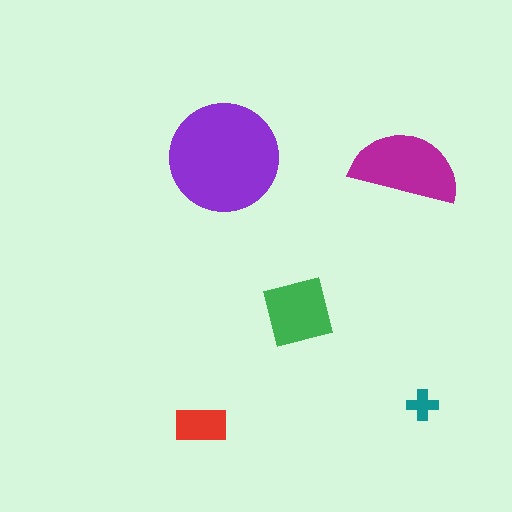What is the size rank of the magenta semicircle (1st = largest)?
2nd.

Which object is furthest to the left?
The red rectangle is leftmost.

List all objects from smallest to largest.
The teal cross, the red rectangle, the green square, the magenta semicircle, the purple circle.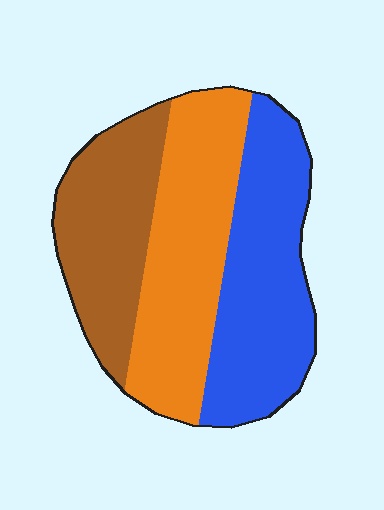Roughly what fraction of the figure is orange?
Orange covers around 35% of the figure.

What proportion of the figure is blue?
Blue takes up between a third and a half of the figure.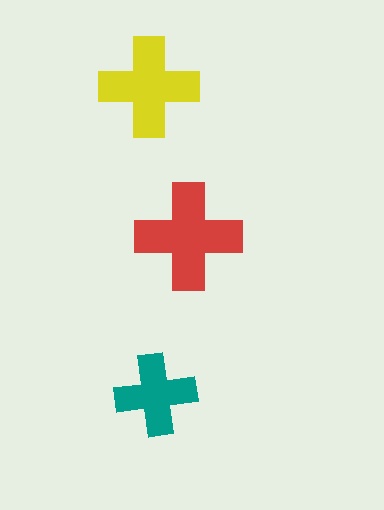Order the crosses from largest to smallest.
the red one, the yellow one, the teal one.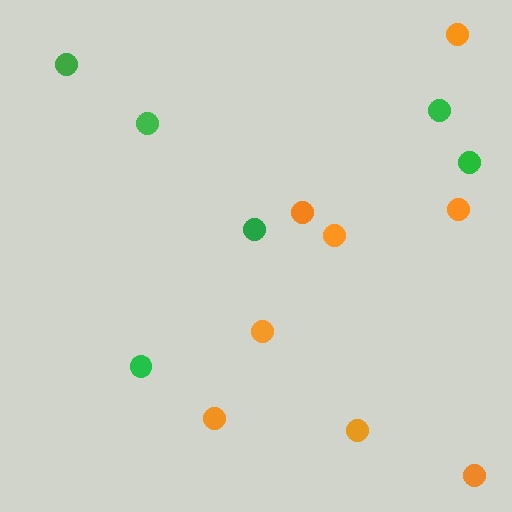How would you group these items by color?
There are 2 groups: one group of green circles (6) and one group of orange circles (8).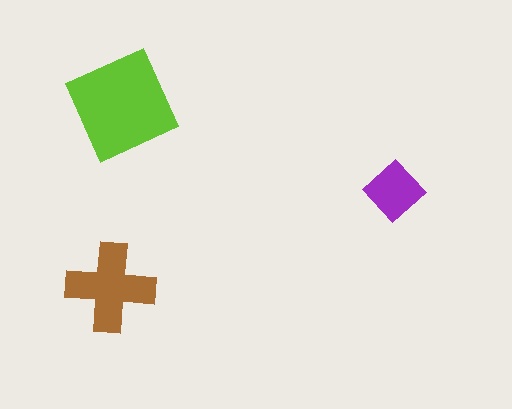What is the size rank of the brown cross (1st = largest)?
2nd.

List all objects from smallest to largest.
The purple diamond, the brown cross, the lime diamond.